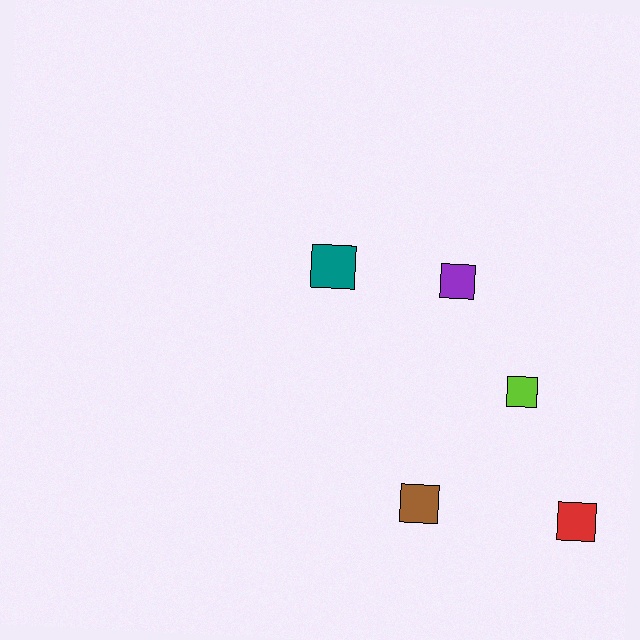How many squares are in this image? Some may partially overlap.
There are 5 squares.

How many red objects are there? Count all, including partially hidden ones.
There is 1 red object.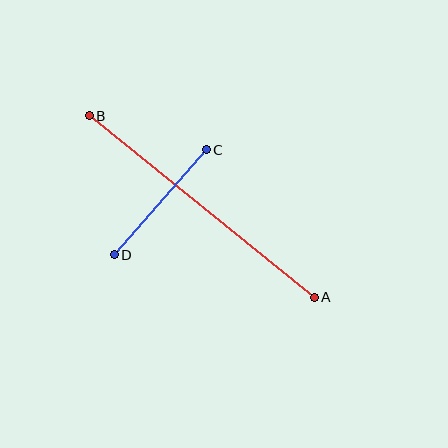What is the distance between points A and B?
The distance is approximately 289 pixels.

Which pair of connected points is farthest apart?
Points A and B are farthest apart.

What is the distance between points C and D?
The distance is approximately 140 pixels.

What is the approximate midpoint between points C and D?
The midpoint is at approximately (160, 202) pixels.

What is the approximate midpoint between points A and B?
The midpoint is at approximately (202, 206) pixels.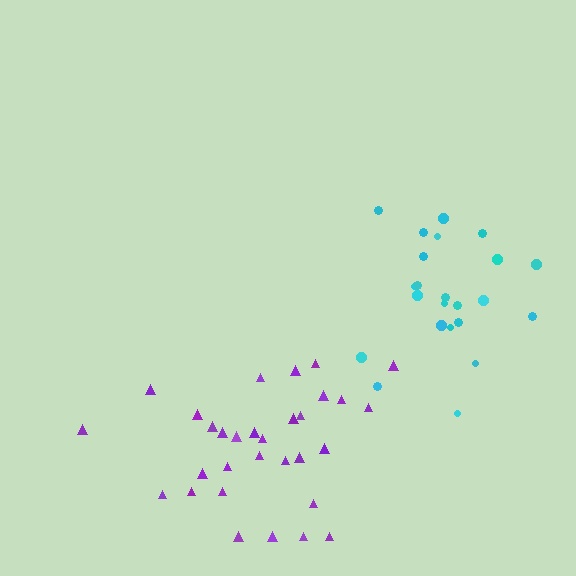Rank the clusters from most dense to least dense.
purple, cyan.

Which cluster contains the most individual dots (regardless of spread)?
Purple (31).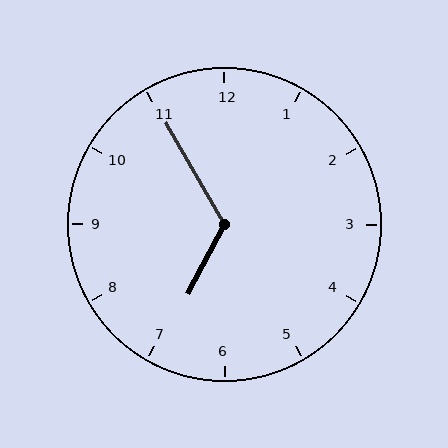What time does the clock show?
6:55.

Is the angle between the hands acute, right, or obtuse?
It is obtuse.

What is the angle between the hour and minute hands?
Approximately 122 degrees.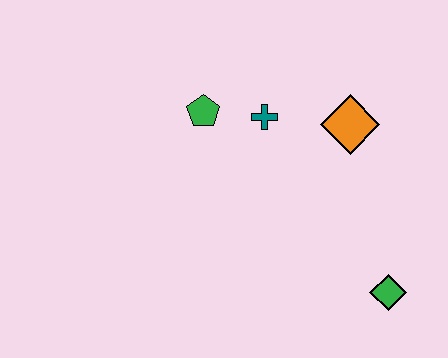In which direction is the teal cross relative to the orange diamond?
The teal cross is to the left of the orange diamond.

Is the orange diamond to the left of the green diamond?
Yes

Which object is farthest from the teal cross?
The green diamond is farthest from the teal cross.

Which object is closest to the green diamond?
The orange diamond is closest to the green diamond.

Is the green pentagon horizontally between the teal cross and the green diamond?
No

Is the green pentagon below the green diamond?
No